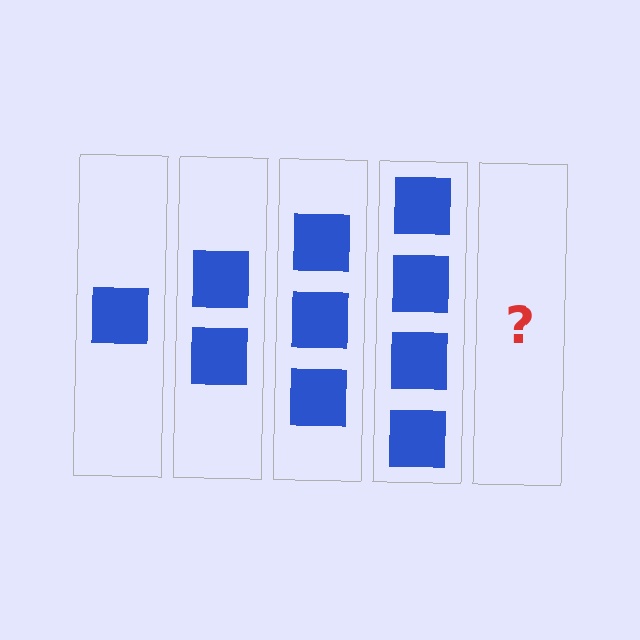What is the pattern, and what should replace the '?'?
The pattern is that each step adds one more square. The '?' should be 5 squares.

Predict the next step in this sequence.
The next step is 5 squares.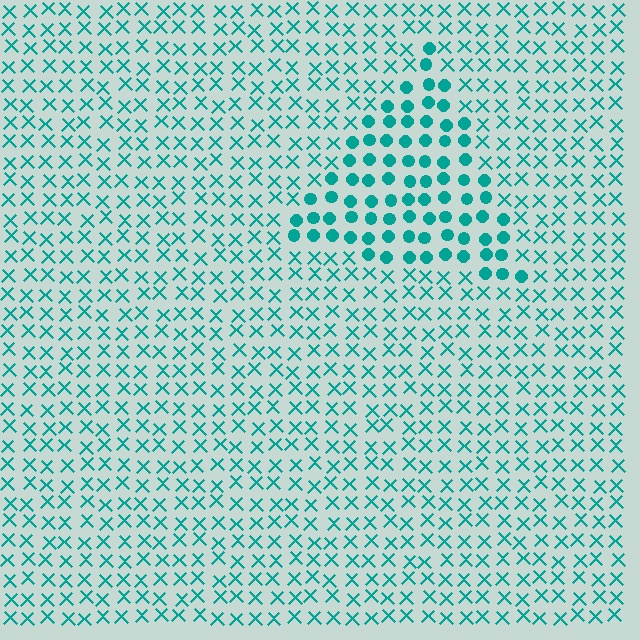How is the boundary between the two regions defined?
The boundary is defined by a change in element shape: circles inside vs. X marks outside. All elements share the same color and spacing.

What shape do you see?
I see a triangle.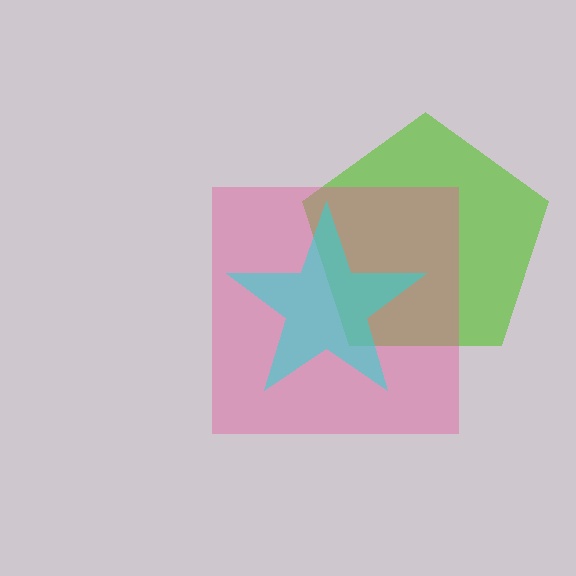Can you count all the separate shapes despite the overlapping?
Yes, there are 3 separate shapes.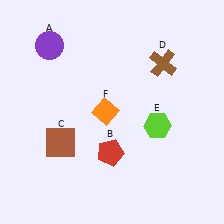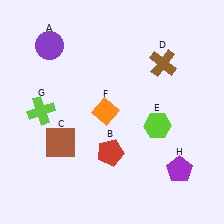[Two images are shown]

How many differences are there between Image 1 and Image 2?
There are 2 differences between the two images.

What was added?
A lime cross (G), a purple pentagon (H) were added in Image 2.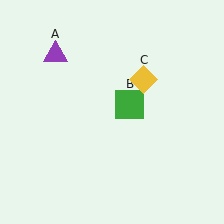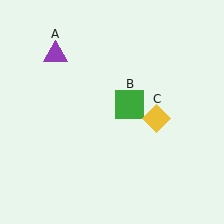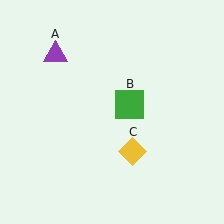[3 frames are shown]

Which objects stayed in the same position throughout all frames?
Purple triangle (object A) and green square (object B) remained stationary.